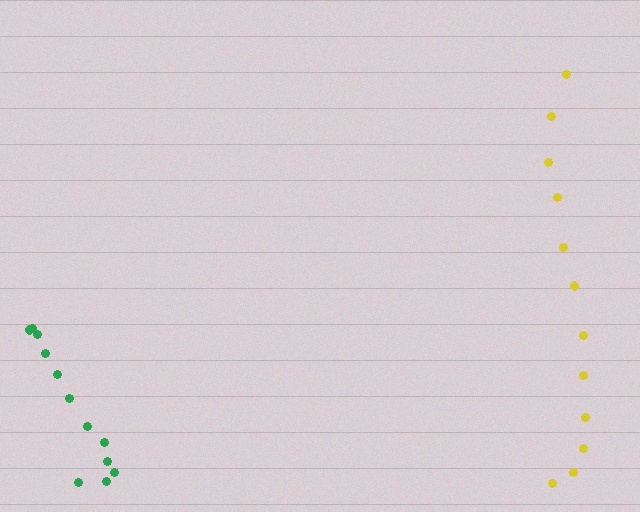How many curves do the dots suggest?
There are 2 distinct paths.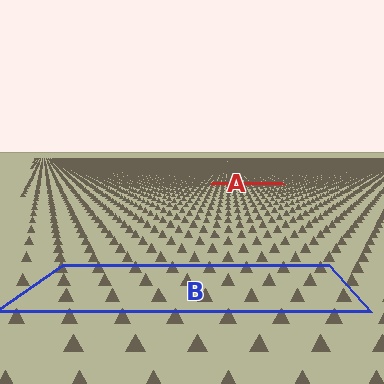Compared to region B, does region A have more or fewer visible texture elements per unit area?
Region A has more texture elements per unit area — they are packed more densely because it is farther away.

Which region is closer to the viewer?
Region B is closer. The texture elements there are larger and more spread out.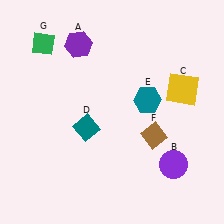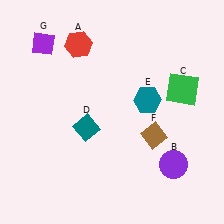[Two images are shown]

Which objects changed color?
A changed from purple to red. C changed from yellow to green. G changed from green to purple.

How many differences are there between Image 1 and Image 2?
There are 3 differences between the two images.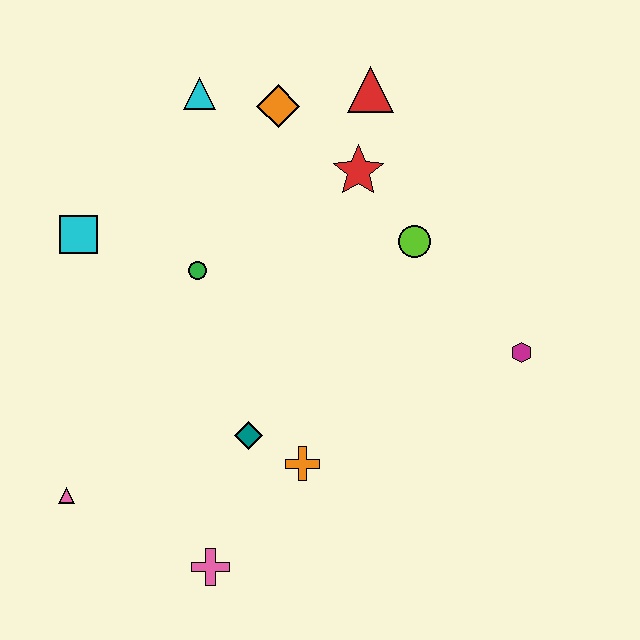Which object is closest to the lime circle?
The red star is closest to the lime circle.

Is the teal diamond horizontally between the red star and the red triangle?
No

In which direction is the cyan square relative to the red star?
The cyan square is to the left of the red star.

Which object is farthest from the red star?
The pink triangle is farthest from the red star.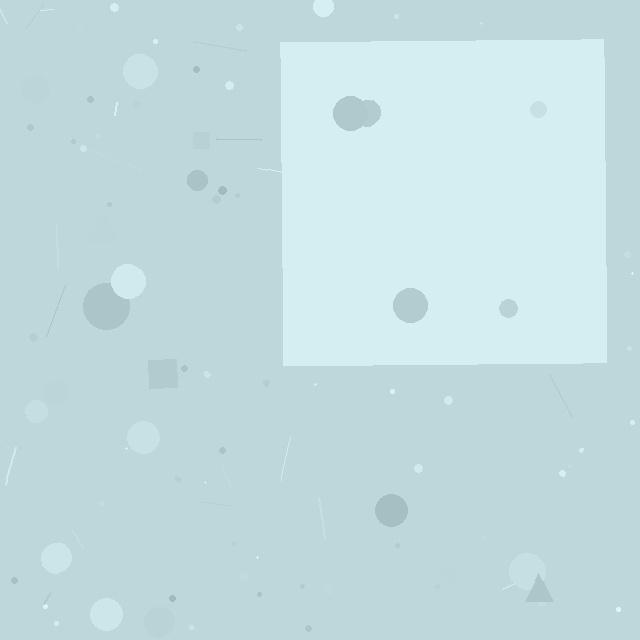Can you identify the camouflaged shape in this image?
The camouflaged shape is a square.